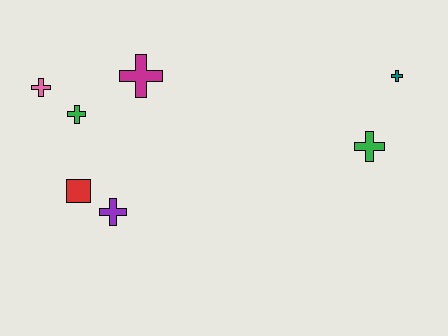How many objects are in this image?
There are 7 objects.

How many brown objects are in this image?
There are no brown objects.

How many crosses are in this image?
There are 6 crosses.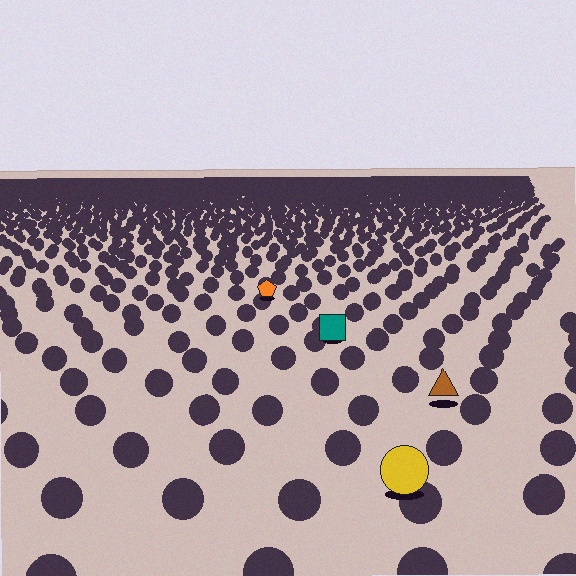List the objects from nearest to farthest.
From nearest to farthest: the yellow circle, the brown triangle, the teal square, the orange pentagon.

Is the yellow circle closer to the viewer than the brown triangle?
Yes. The yellow circle is closer — you can tell from the texture gradient: the ground texture is coarser near it.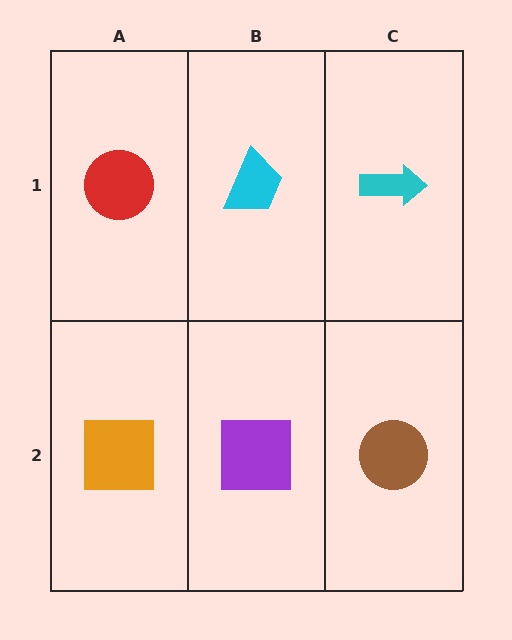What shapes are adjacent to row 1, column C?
A brown circle (row 2, column C), a cyan trapezoid (row 1, column B).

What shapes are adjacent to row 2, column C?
A cyan arrow (row 1, column C), a purple square (row 2, column B).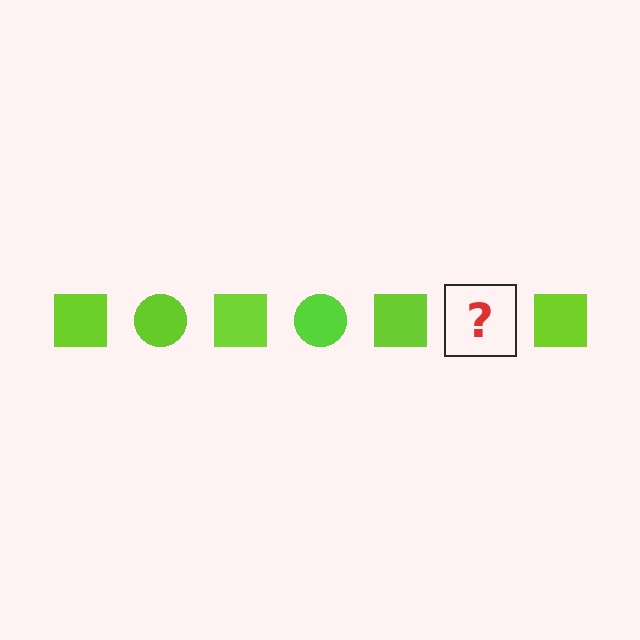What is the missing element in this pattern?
The missing element is a lime circle.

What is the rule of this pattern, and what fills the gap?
The rule is that the pattern cycles through square, circle shapes in lime. The gap should be filled with a lime circle.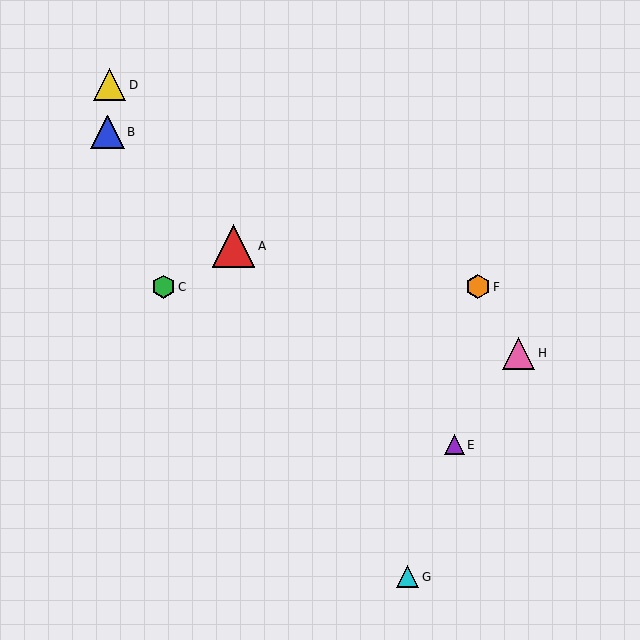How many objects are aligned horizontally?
2 objects (C, F) are aligned horizontally.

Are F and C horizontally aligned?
Yes, both are at y≈287.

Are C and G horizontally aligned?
No, C is at y≈287 and G is at y≈577.